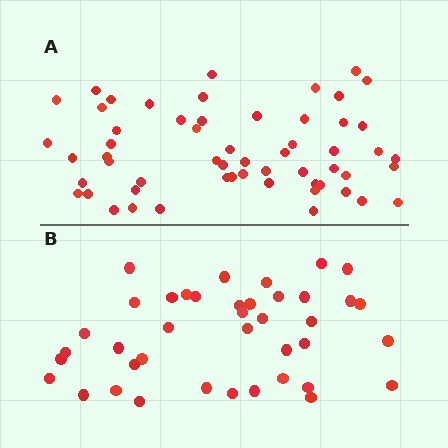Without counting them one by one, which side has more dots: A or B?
Region A (the top region) has more dots.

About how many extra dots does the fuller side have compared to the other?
Region A has approximately 15 more dots than region B.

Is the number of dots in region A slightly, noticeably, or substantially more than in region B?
Region A has noticeably more, but not dramatically so. The ratio is roughly 1.4 to 1.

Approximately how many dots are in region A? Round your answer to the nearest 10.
About 60 dots. (The exact count is 57, which rounds to 60.)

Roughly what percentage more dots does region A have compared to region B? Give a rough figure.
About 40% more.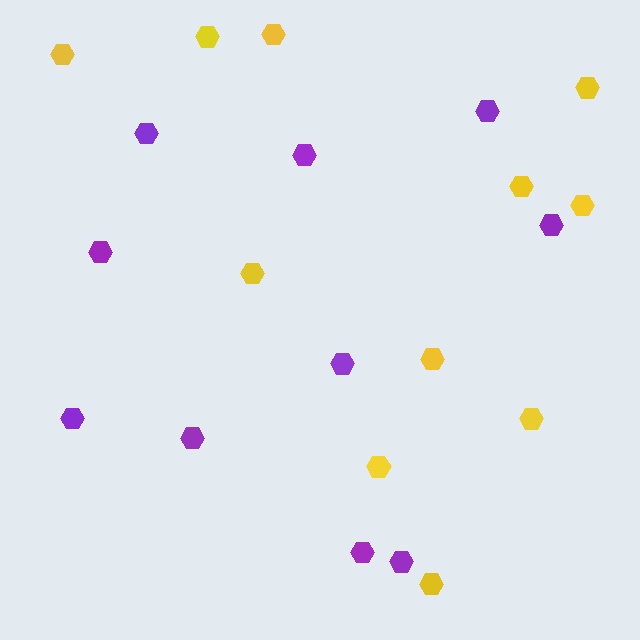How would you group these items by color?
There are 2 groups: one group of yellow hexagons (11) and one group of purple hexagons (10).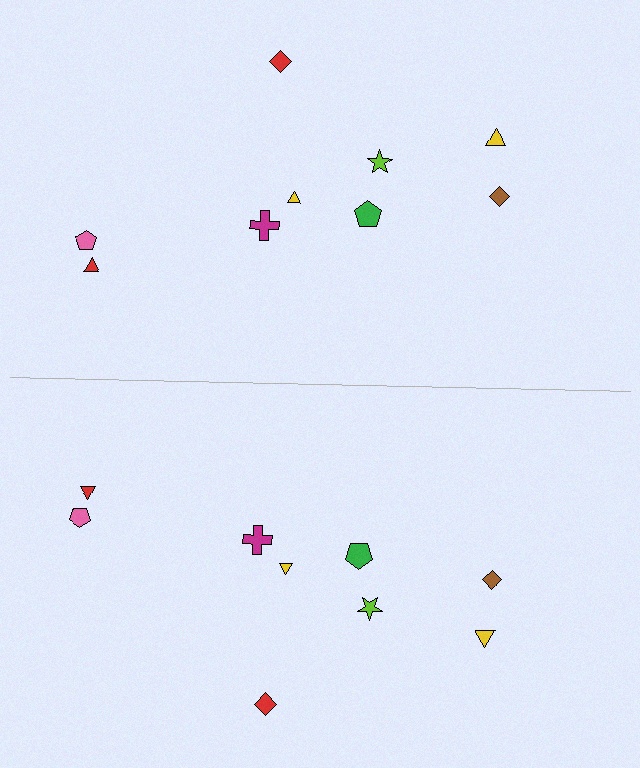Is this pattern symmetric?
Yes, this pattern has bilateral (reflection) symmetry.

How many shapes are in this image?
There are 18 shapes in this image.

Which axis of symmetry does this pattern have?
The pattern has a horizontal axis of symmetry running through the center of the image.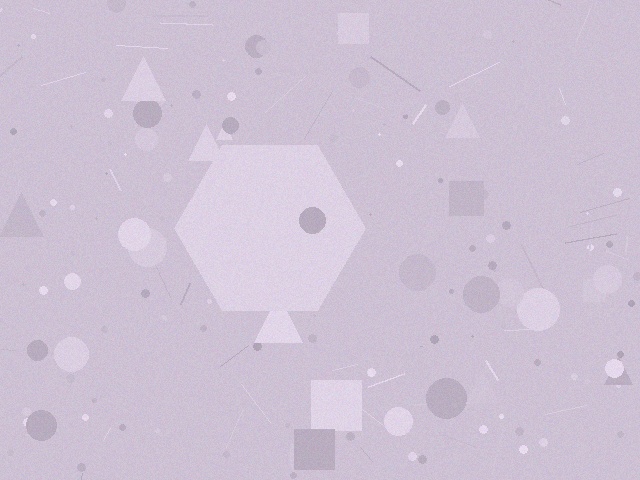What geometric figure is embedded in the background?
A hexagon is embedded in the background.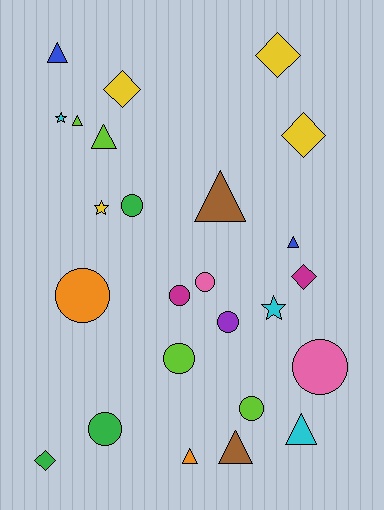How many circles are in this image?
There are 9 circles.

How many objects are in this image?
There are 25 objects.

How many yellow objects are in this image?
There are 4 yellow objects.